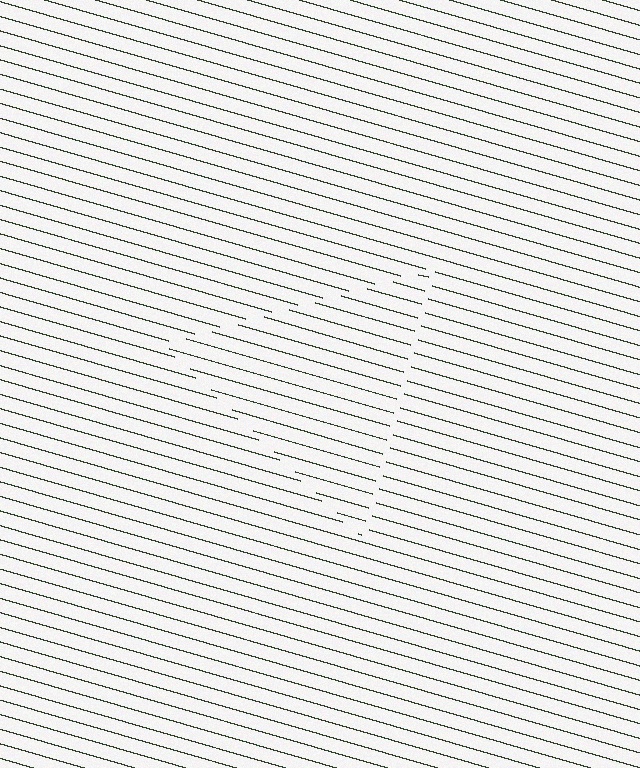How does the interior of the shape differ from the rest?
The interior of the shape contains the same grating, shifted by half a period — the contour is defined by the phase discontinuity where line-ends from the inner and outer gratings abut.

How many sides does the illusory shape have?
3 sides — the line-ends trace a triangle.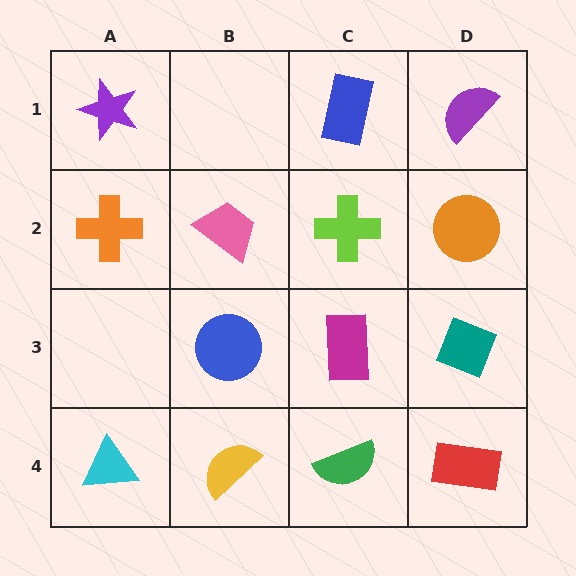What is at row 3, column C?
A magenta rectangle.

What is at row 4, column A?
A cyan triangle.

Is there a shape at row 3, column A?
No, that cell is empty.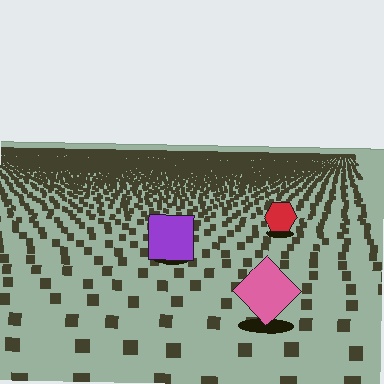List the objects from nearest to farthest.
From nearest to farthest: the pink diamond, the purple square, the red hexagon.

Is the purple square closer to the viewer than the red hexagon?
Yes. The purple square is closer — you can tell from the texture gradient: the ground texture is coarser near it.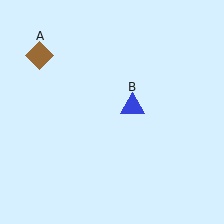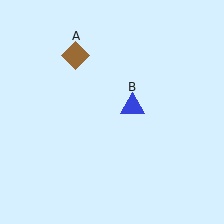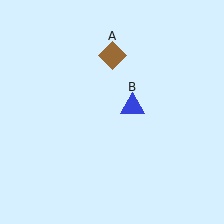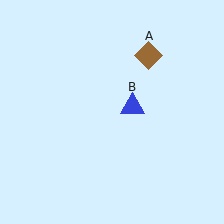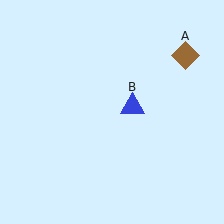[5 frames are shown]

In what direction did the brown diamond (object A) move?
The brown diamond (object A) moved right.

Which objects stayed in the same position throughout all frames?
Blue triangle (object B) remained stationary.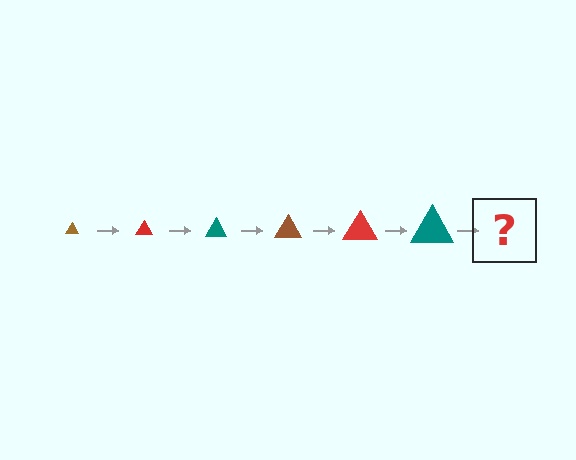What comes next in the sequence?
The next element should be a brown triangle, larger than the previous one.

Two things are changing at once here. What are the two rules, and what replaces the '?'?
The two rules are that the triangle grows larger each step and the color cycles through brown, red, and teal. The '?' should be a brown triangle, larger than the previous one.